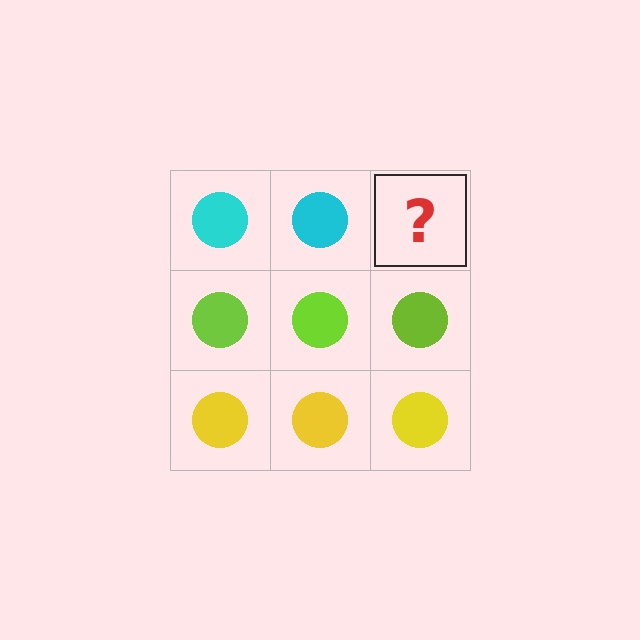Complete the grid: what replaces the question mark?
The question mark should be replaced with a cyan circle.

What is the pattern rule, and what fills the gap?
The rule is that each row has a consistent color. The gap should be filled with a cyan circle.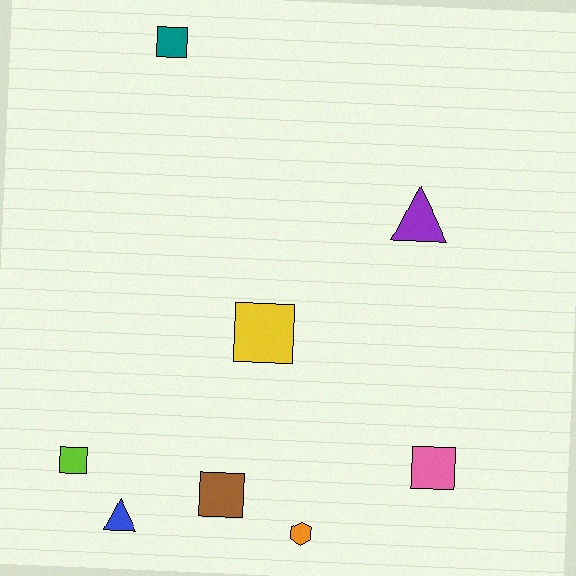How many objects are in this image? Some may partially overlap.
There are 8 objects.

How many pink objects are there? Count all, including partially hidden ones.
There is 1 pink object.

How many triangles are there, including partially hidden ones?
There are 2 triangles.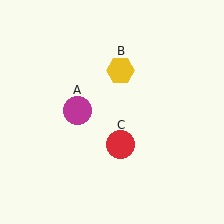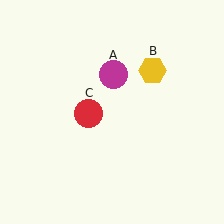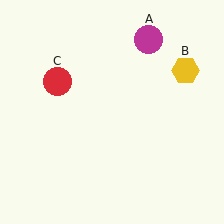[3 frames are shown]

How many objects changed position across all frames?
3 objects changed position: magenta circle (object A), yellow hexagon (object B), red circle (object C).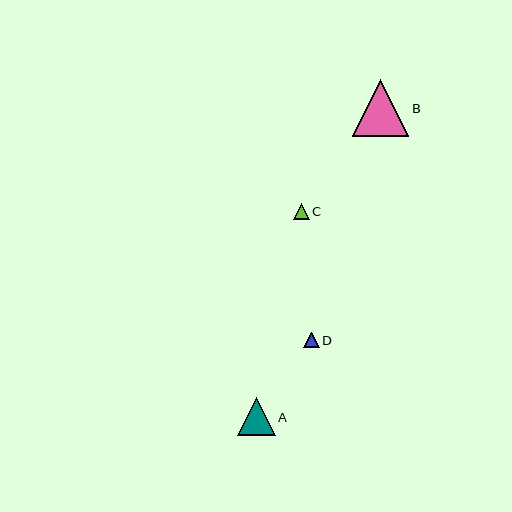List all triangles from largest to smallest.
From largest to smallest: B, A, C, D.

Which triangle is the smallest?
Triangle D is the smallest with a size of approximately 16 pixels.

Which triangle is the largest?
Triangle B is the largest with a size of approximately 57 pixels.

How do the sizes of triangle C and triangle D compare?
Triangle C and triangle D are approximately the same size.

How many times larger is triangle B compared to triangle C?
Triangle B is approximately 3.6 times the size of triangle C.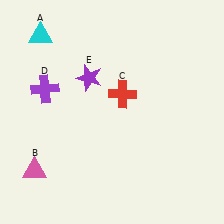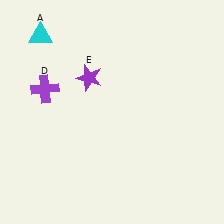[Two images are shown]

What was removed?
The pink triangle (B), the red cross (C) were removed in Image 2.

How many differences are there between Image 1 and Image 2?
There are 2 differences between the two images.